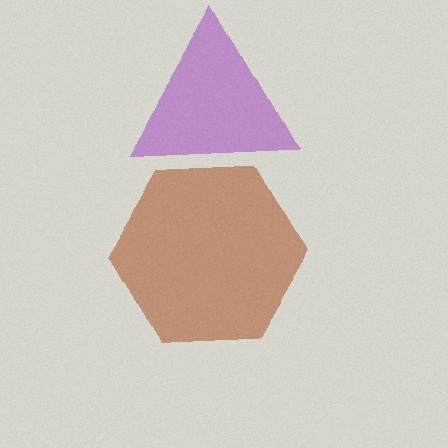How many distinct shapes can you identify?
There are 2 distinct shapes: a purple triangle, a brown hexagon.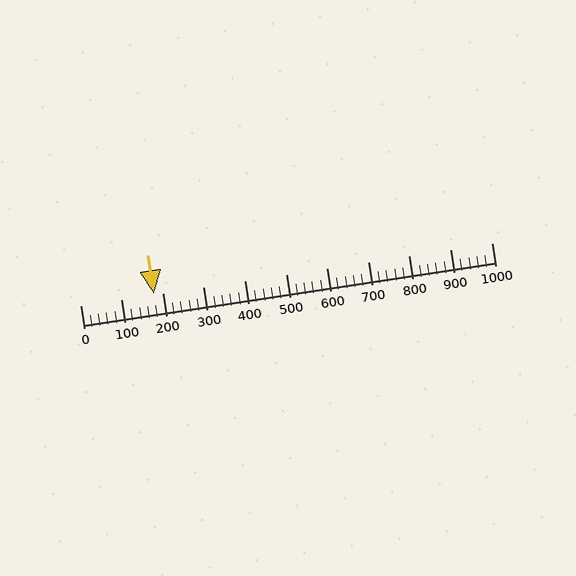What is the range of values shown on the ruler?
The ruler shows values from 0 to 1000.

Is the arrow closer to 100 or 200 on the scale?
The arrow is closer to 200.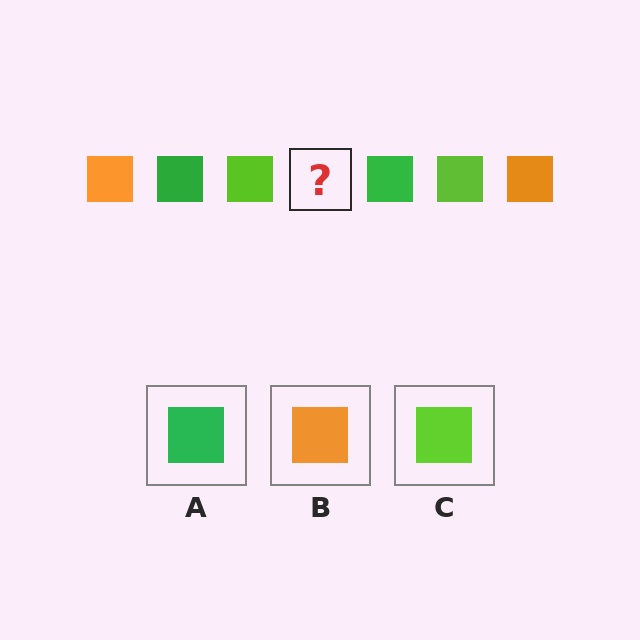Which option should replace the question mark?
Option B.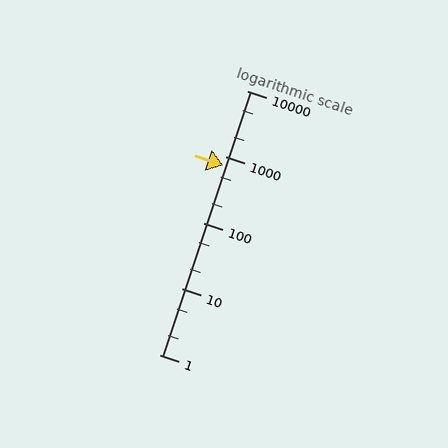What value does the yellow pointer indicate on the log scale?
The pointer indicates approximately 740.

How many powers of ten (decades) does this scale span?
The scale spans 4 decades, from 1 to 10000.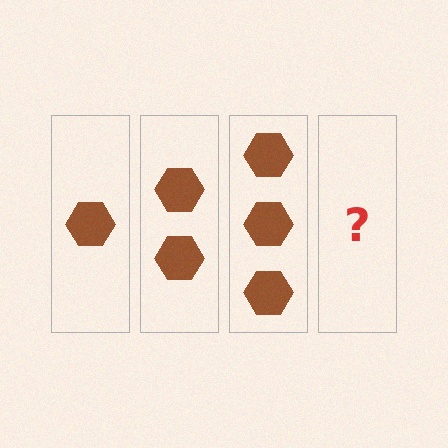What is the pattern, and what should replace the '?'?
The pattern is that each step adds one more hexagon. The '?' should be 4 hexagons.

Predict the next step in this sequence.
The next step is 4 hexagons.